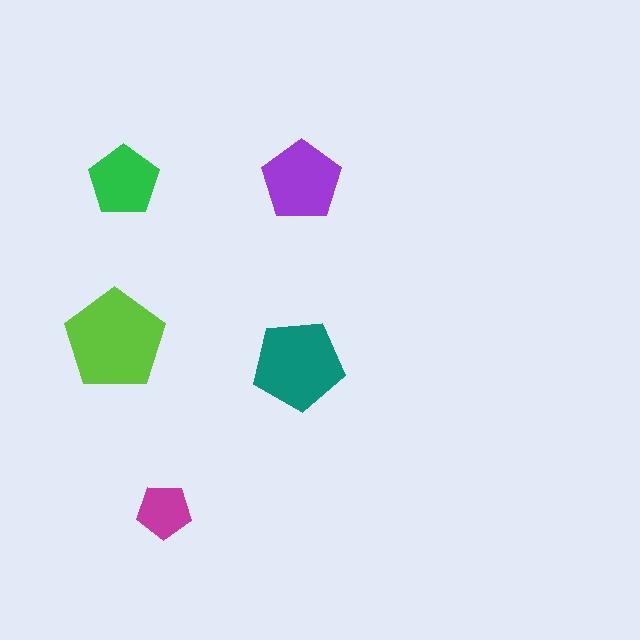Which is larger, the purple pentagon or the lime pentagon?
The lime one.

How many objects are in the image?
There are 5 objects in the image.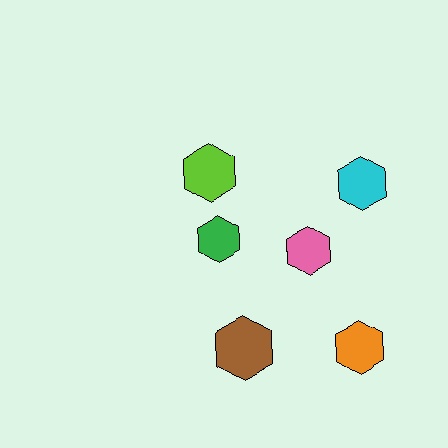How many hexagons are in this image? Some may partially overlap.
There are 6 hexagons.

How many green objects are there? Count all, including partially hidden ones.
There is 1 green object.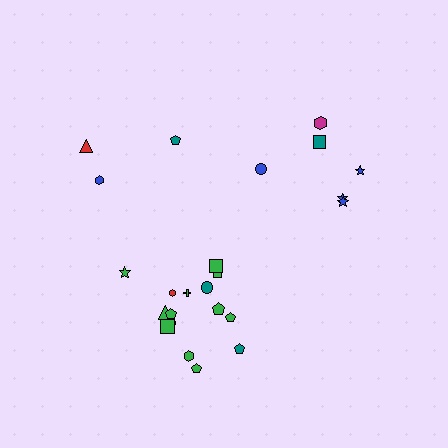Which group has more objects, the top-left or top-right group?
The top-right group.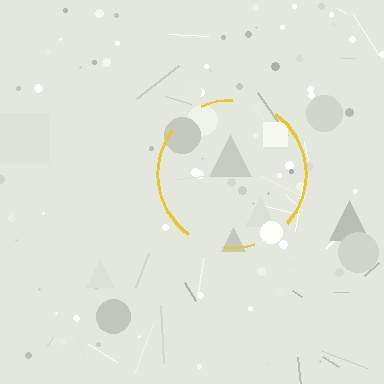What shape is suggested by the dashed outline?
The dashed outline suggests a circle.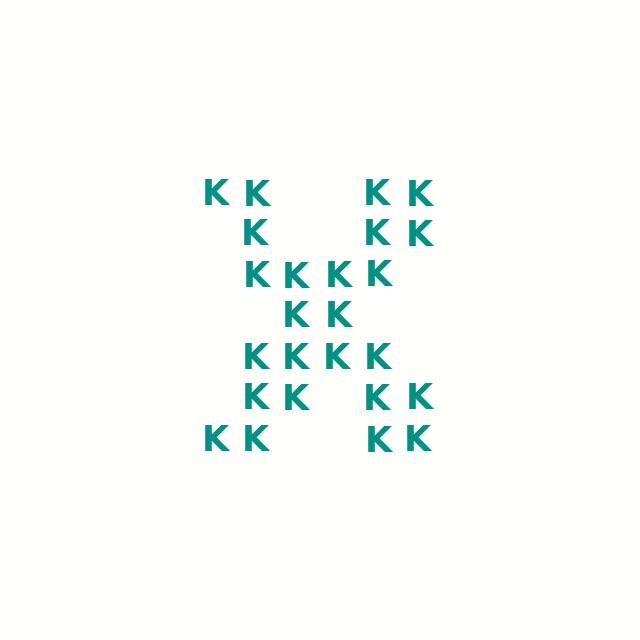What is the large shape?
The large shape is the letter X.